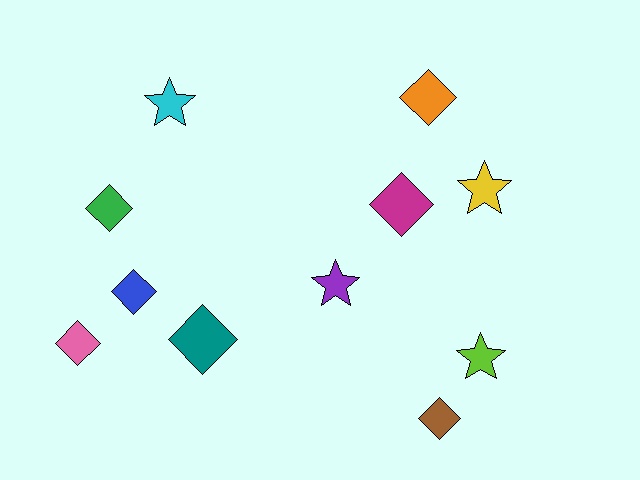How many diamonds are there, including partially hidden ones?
There are 7 diamonds.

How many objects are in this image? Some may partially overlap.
There are 11 objects.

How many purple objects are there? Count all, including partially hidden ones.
There is 1 purple object.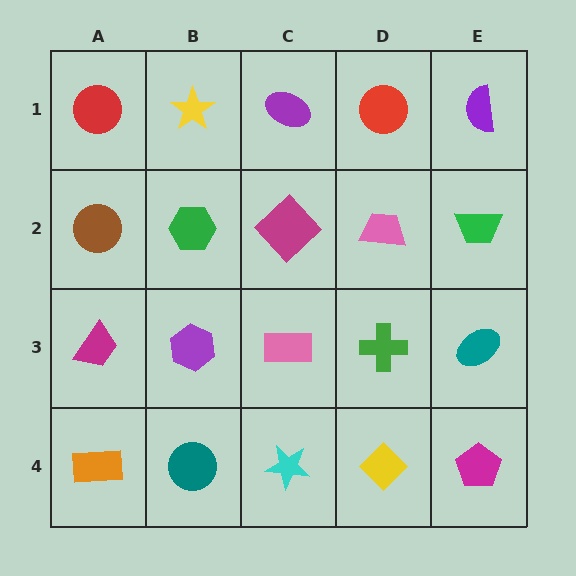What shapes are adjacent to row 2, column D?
A red circle (row 1, column D), a green cross (row 3, column D), a magenta diamond (row 2, column C), a green trapezoid (row 2, column E).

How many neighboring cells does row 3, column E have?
3.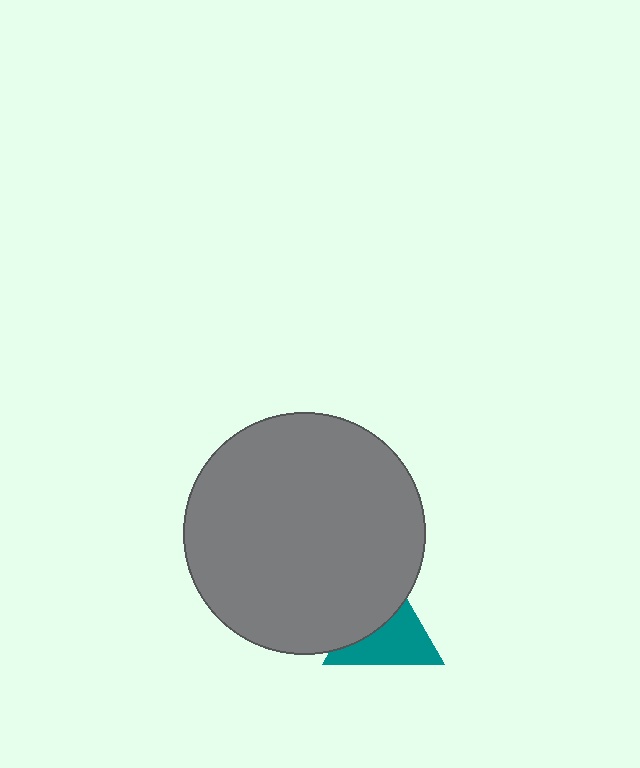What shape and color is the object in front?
The object in front is a gray circle.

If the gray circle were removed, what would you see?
You would see the complete teal triangle.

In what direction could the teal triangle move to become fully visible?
The teal triangle could move toward the lower-right. That would shift it out from behind the gray circle entirely.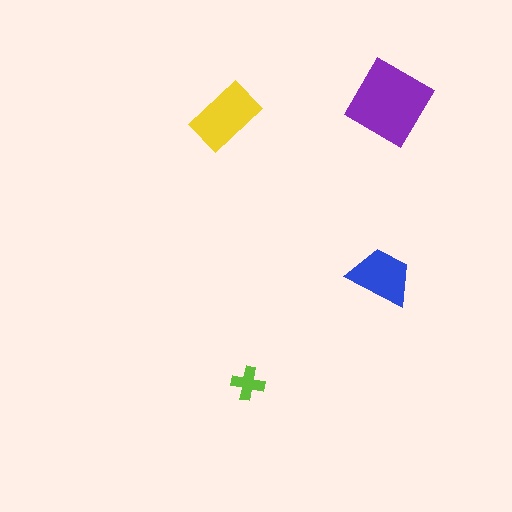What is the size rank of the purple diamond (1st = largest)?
1st.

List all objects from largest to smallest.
The purple diamond, the yellow rectangle, the blue trapezoid, the lime cross.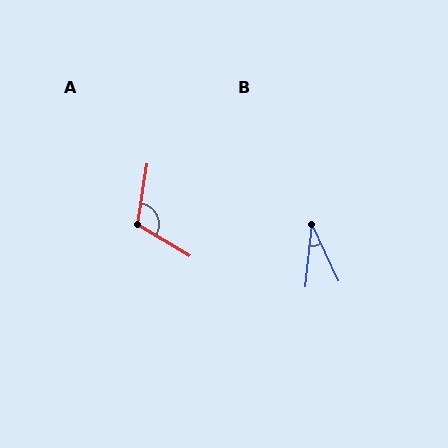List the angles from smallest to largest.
B (31°), A (112°).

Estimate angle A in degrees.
Approximately 112 degrees.